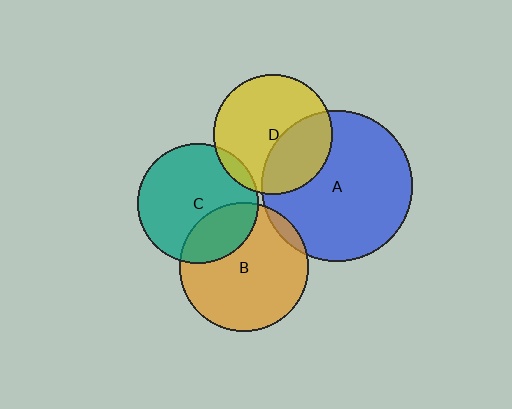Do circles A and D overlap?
Yes.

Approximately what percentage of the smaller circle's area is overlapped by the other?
Approximately 35%.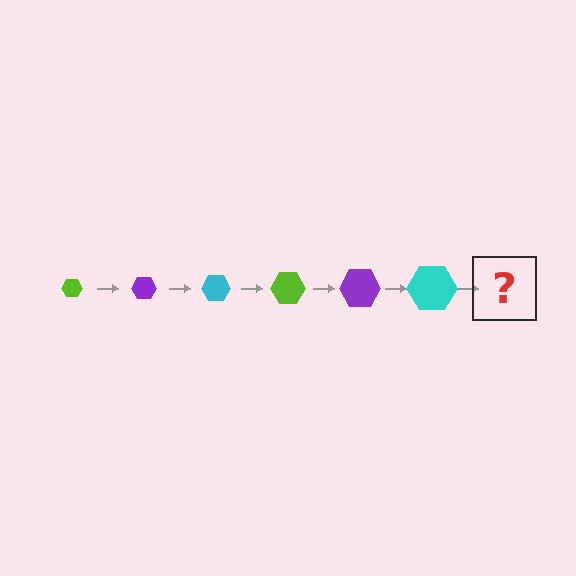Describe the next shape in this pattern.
It should be a lime hexagon, larger than the previous one.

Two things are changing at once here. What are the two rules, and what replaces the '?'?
The two rules are that the hexagon grows larger each step and the color cycles through lime, purple, and cyan. The '?' should be a lime hexagon, larger than the previous one.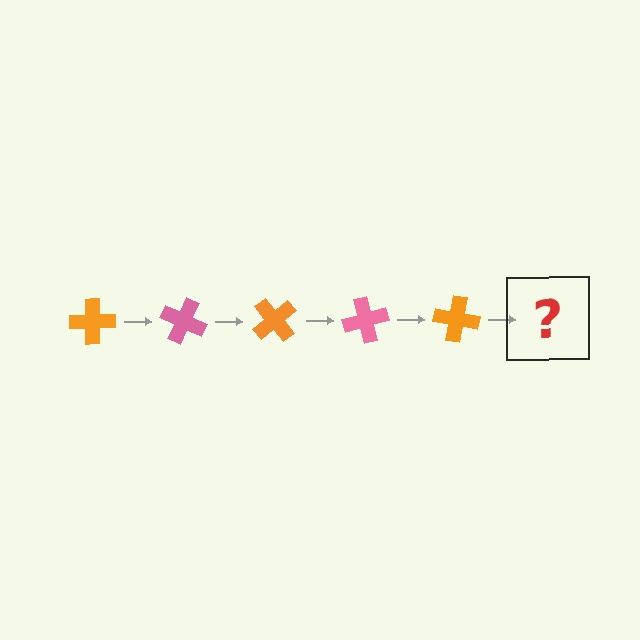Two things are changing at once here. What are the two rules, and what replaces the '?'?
The two rules are that it rotates 25 degrees each step and the color cycles through orange and pink. The '?' should be a pink cross, rotated 125 degrees from the start.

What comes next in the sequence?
The next element should be a pink cross, rotated 125 degrees from the start.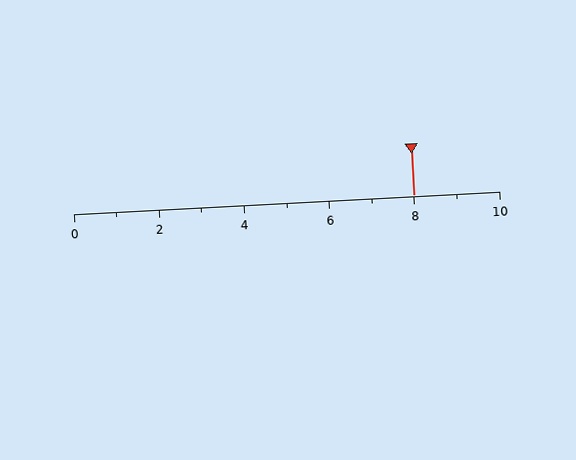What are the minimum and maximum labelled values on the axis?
The axis runs from 0 to 10.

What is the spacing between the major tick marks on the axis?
The major ticks are spaced 2 apart.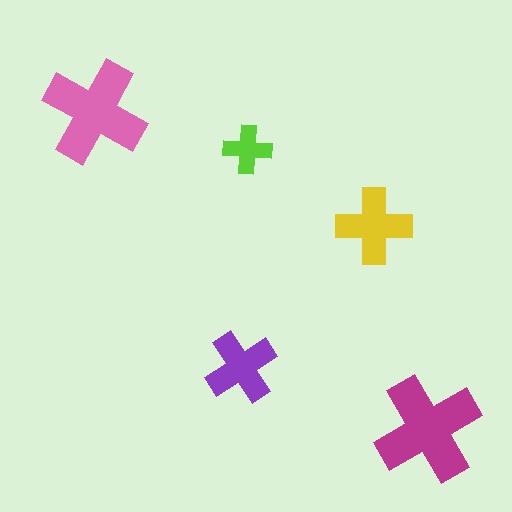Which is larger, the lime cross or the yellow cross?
The yellow one.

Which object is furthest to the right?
The magenta cross is rightmost.